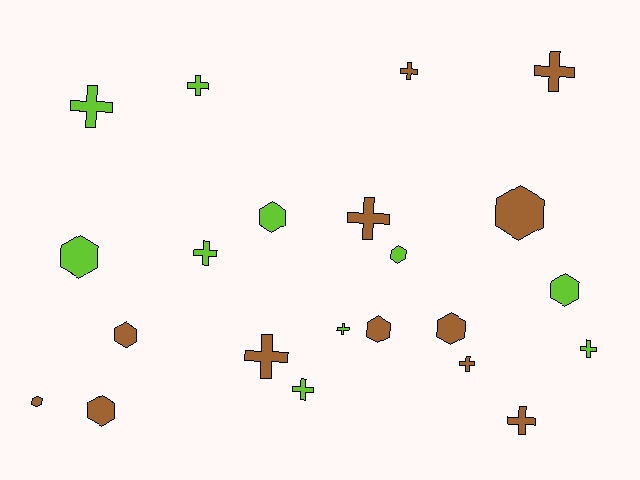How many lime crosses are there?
There are 6 lime crosses.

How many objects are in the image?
There are 22 objects.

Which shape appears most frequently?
Cross, with 12 objects.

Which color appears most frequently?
Brown, with 12 objects.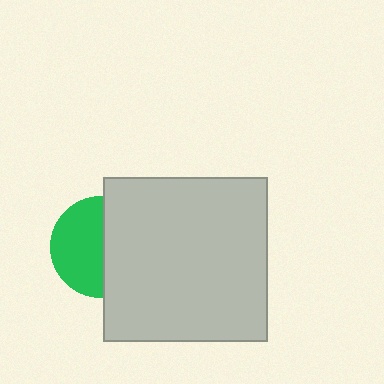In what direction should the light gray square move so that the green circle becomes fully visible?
The light gray square should move right. That is the shortest direction to clear the overlap and leave the green circle fully visible.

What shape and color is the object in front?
The object in front is a light gray square.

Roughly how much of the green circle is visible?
About half of it is visible (roughly 53%).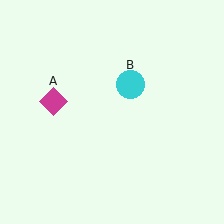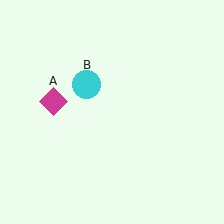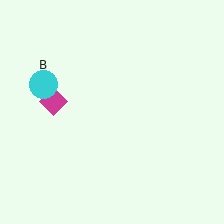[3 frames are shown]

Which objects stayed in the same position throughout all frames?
Magenta diamond (object A) remained stationary.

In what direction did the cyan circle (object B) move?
The cyan circle (object B) moved left.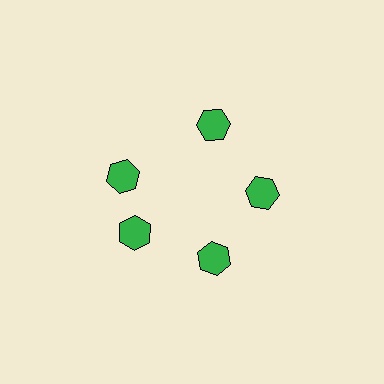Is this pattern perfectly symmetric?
No. The 5 green hexagons are arranged in a ring, but one element near the 10 o'clock position is rotated out of alignment along the ring, breaking the 5-fold rotational symmetry.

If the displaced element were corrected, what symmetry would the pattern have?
It would have 5-fold rotational symmetry — the pattern would map onto itself every 72 degrees.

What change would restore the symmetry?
The symmetry would be restored by rotating it back into even spacing with its neighbors so that all 5 hexagons sit at equal angles and equal distance from the center.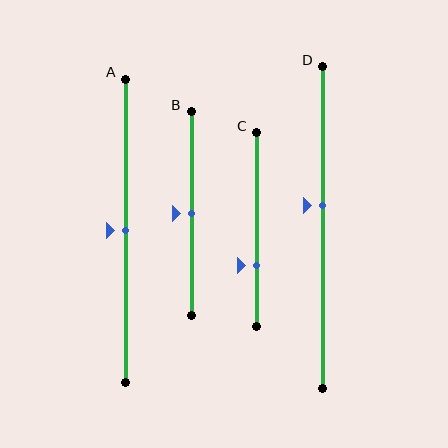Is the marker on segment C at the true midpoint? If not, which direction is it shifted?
No, the marker on segment C is shifted downward by about 18% of the segment length.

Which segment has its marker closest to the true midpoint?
Segment A has its marker closest to the true midpoint.